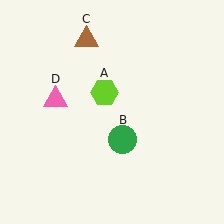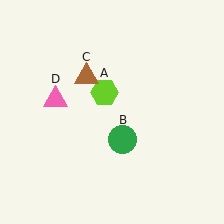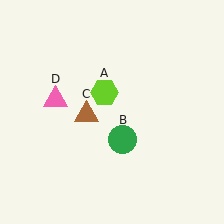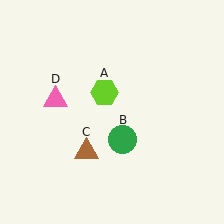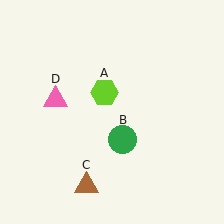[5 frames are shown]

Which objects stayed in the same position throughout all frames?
Lime hexagon (object A) and green circle (object B) and pink triangle (object D) remained stationary.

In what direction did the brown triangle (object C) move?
The brown triangle (object C) moved down.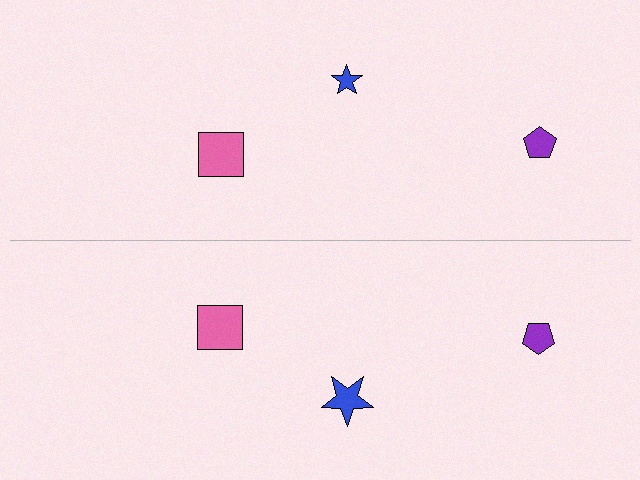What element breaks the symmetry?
The blue star on the bottom side has a different size than its mirror counterpart.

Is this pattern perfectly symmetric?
No, the pattern is not perfectly symmetric. The blue star on the bottom side has a different size than its mirror counterpart.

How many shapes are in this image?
There are 6 shapes in this image.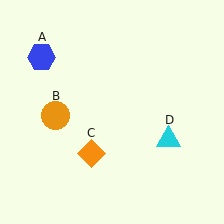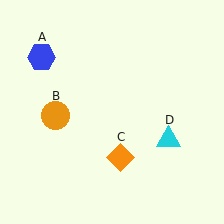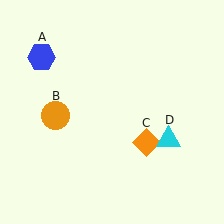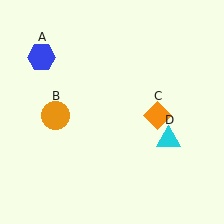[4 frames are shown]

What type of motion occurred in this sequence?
The orange diamond (object C) rotated counterclockwise around the center of the scene.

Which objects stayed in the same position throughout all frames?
Blue hexagon (object A) and orange circle (object B) and cyan triangle (object D) remained stationary.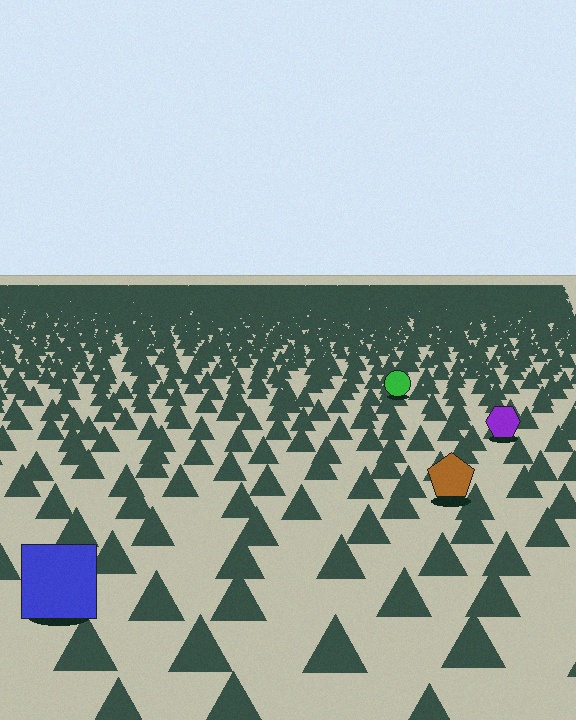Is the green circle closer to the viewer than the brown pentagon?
No. The brown pentagon is closer — you can tell from the texture gradient: the ground texture is coarser near it.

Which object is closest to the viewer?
The blue square is closest. The texture marks near it are larger and more spread out.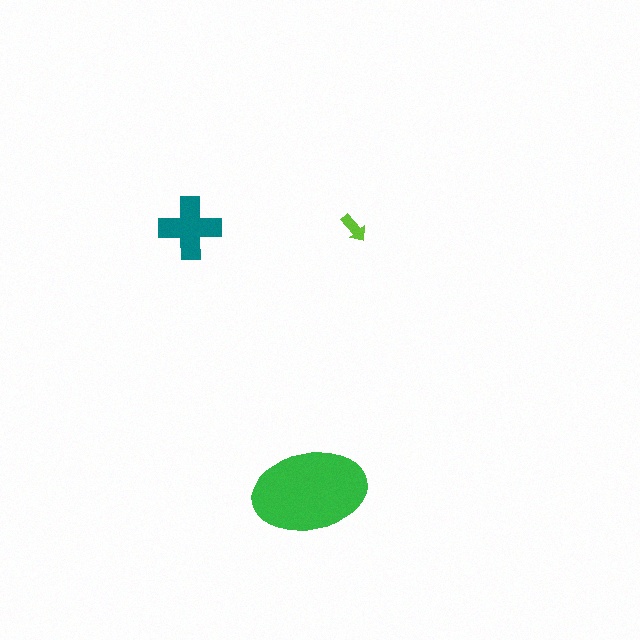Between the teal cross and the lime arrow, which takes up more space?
The teal cross.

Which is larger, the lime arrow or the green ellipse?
The green ellipse.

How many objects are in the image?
There are 3 objects in the image.